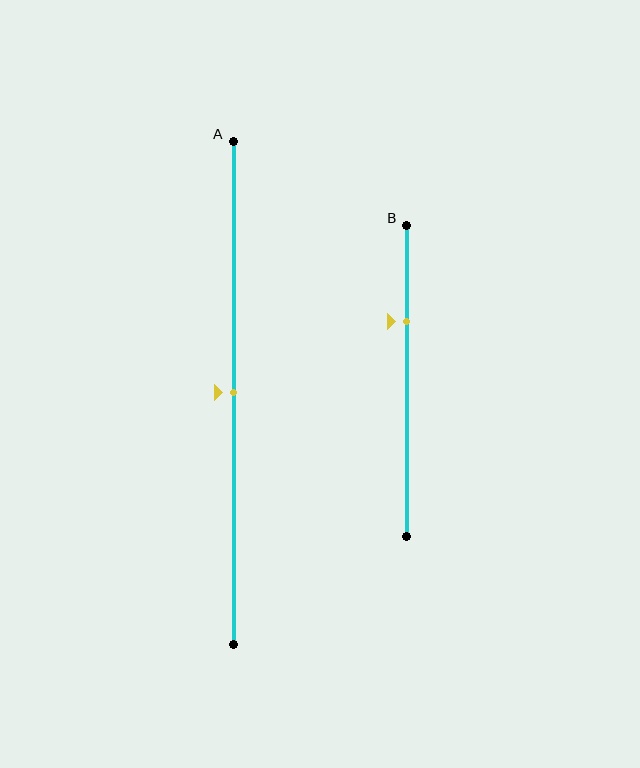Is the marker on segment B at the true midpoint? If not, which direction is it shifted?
No, the marker on segment B is shifted upward by about 19% of the segment length.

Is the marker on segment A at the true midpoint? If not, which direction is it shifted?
Yes, the marker on segment A is at the true midpoint.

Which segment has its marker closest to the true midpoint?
Segment A has its marker closest to the true midpoint.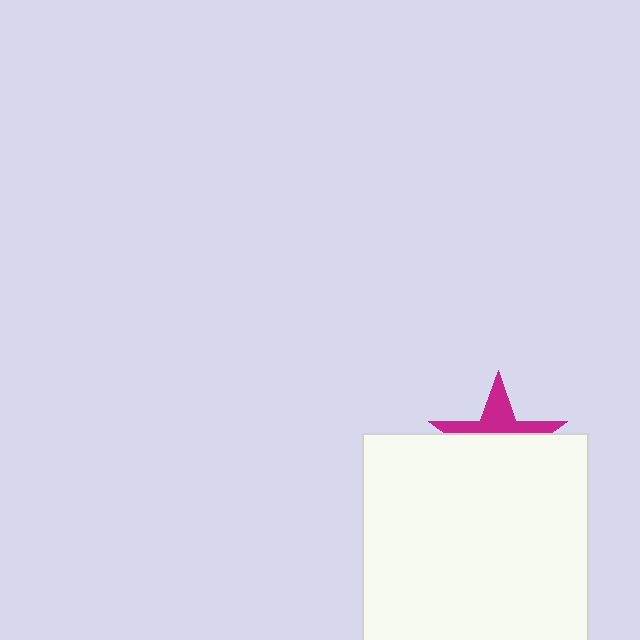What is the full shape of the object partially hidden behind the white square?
The partially hidden object is a magenta star.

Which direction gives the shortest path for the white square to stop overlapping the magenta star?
Moving down gives the shortest separation.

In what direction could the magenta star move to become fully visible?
The magenta star could move up. That would shift it out from behind the white square entirely.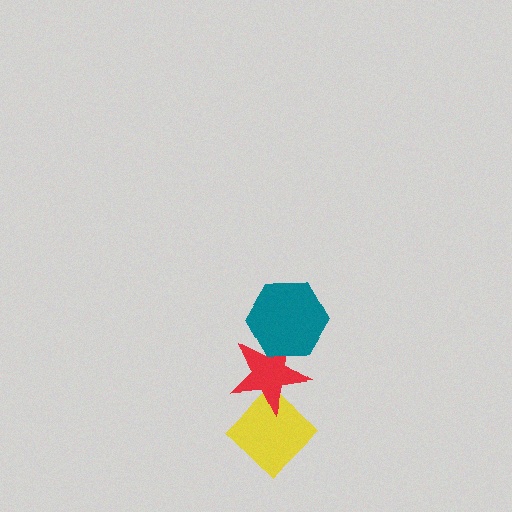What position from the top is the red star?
The red star is 2nd from the top.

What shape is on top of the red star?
The teal hexagon is on top of the red star.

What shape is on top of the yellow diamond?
The red star is on top of the yellow diamond.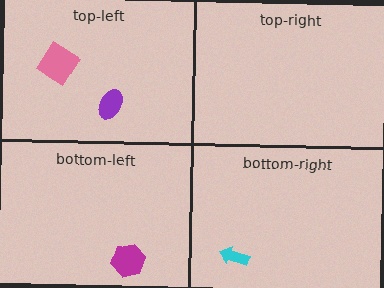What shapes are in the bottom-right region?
The cyan arrow.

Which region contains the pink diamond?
The top-left region.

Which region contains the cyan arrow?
The bottom-right region.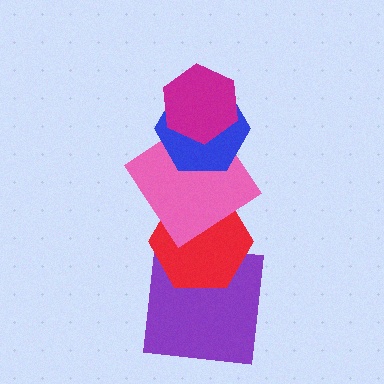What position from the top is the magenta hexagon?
The magenta hexagon is 1st from the top.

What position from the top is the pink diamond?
The pink diamond is 3rd from the top.